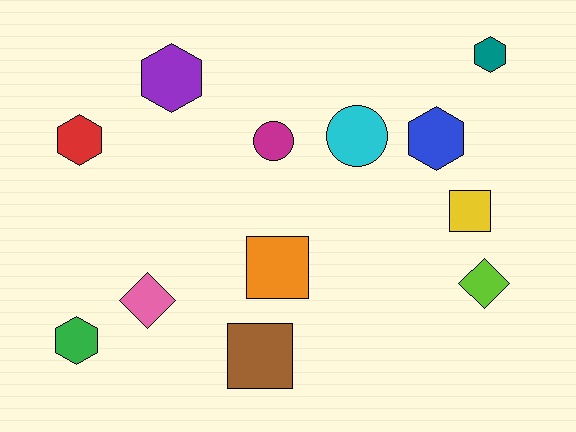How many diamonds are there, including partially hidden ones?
There are 2 diamonds.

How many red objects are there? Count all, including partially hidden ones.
There is 1 red object.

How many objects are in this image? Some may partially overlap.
There are 12 objects.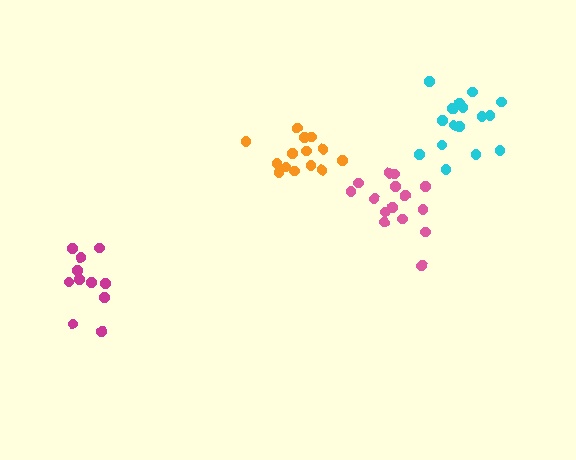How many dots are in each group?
Group 1: 11 dots, Group 2: 14 dots, Group 3: 15 dots, Group 4: 16 dots (56 total).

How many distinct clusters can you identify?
There are 4 distinct clusters.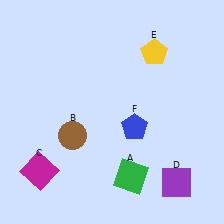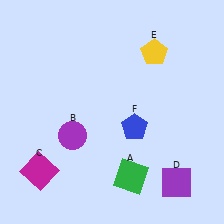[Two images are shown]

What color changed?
The circle (B) changed from brown in Image 1 to purple in Image 2.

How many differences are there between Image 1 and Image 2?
There is 1 difference between the two images.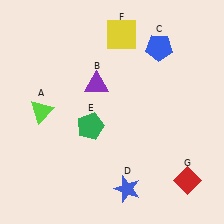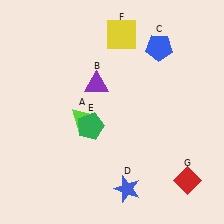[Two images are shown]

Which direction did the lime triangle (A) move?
The lime triangle (A) moved right.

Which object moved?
The lime triangle (A) moved right.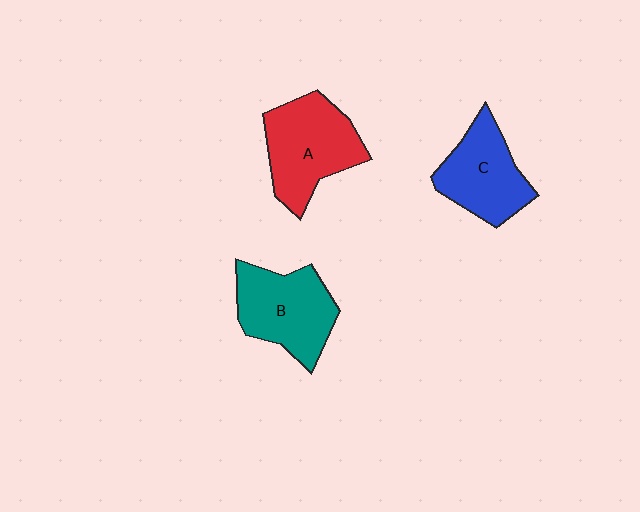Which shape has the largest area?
Shape A (red).